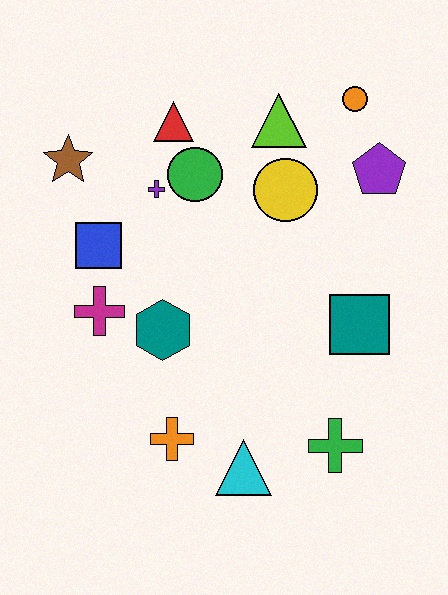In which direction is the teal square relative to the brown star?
The teal square is to the right of the brown star.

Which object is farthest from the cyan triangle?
The orange circle is farthest from the cyan triangle.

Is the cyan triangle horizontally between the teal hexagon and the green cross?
Yes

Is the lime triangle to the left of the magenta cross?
No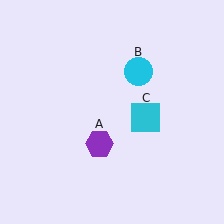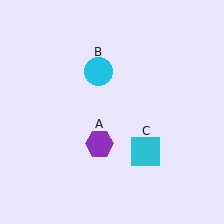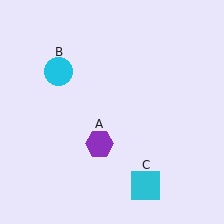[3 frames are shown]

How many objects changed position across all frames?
2 objects changed position: cyan circle (object B), cyan square (object C).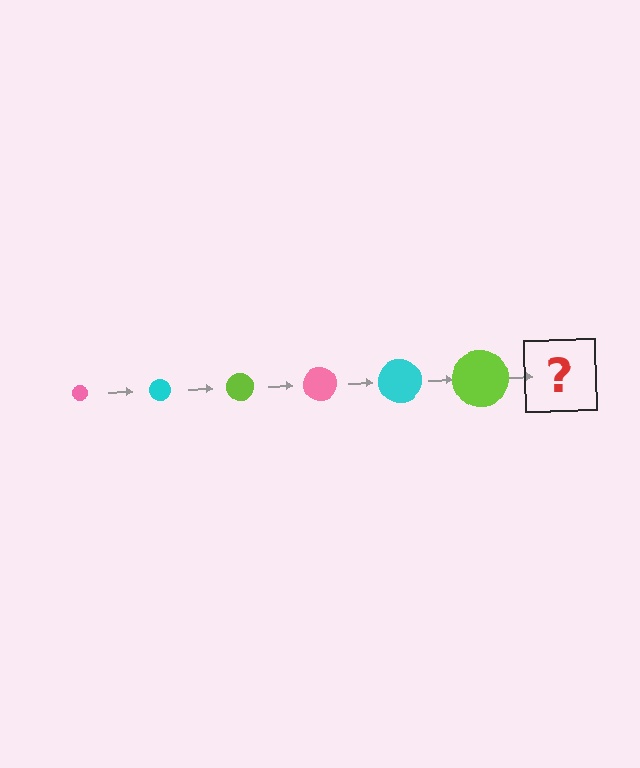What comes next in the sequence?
The next element should be a pink circle, larger than the previous one.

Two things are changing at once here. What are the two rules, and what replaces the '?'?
The two rules are that the circle grows larger each step and the color cycles through pink, cyan, and lime. The '?' should be a pink circle, larger than the previous one.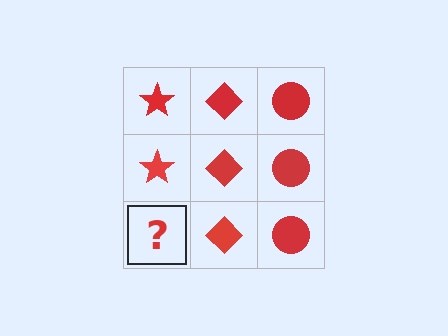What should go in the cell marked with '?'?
The missing cell should contain a red star.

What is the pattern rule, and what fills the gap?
The rule is that each column has a consistent shape. The gap should be filled with a red star.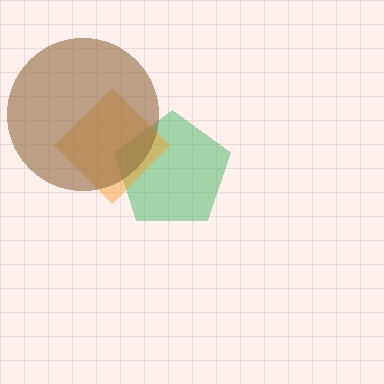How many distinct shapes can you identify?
There are 3 distinct shapes: a green pentagon, an orange diamond, a brown circle.